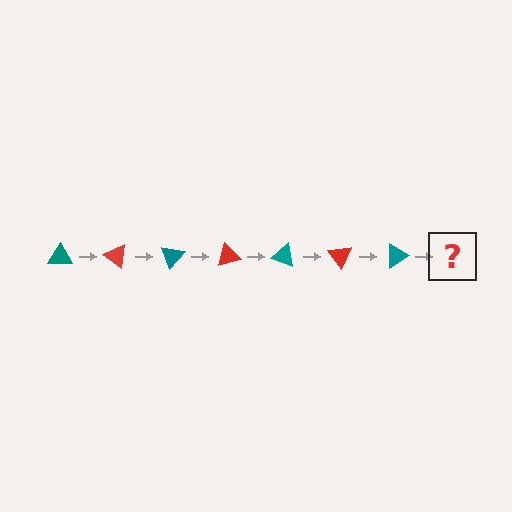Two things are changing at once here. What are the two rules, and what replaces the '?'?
The two rules are that it rotates 35 degrees each step and the color cycles through teal and red. The '?' should be a red triangle, rotated 245 degrees from the start.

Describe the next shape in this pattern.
It should be a red triangle, rotated 245 degrees from the start.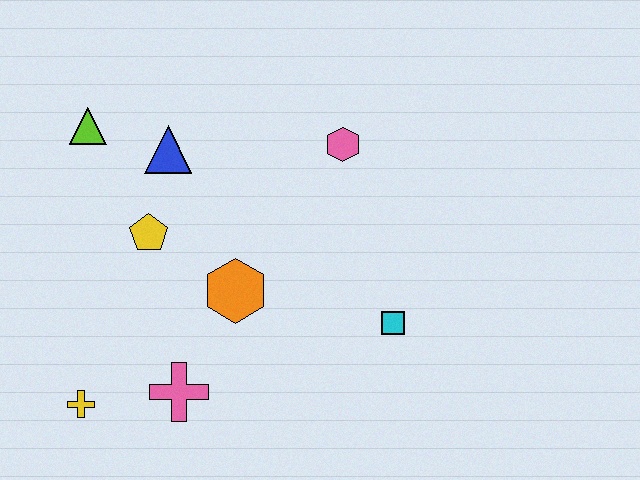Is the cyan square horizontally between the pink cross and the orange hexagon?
No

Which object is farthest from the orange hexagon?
The lime triangle is farthest from the orange hexagon.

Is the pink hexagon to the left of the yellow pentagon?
No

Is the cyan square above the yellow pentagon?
No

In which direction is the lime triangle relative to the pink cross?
The lime triangle is above the pink cross.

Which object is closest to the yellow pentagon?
The blue triangle is closest to the yellow pentagon.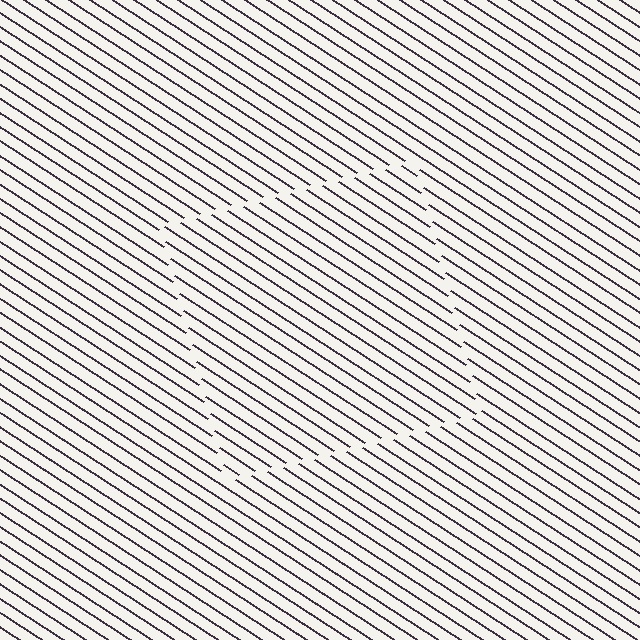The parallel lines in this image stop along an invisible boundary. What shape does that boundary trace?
An illusory square. The interior of the shape contains the same grating, shifted by half a period — the contour is defined by the phase discontinuity where line-ends from the inner and outer gratings abut.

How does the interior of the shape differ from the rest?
The interior of the shape contains the same grating, shifted by half a period — the contour is defined by the phase discontinuity where line-ends from the inner and outer gratings abut.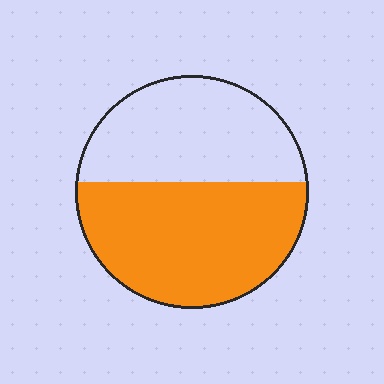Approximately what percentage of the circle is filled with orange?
Approximately 55%.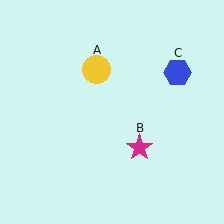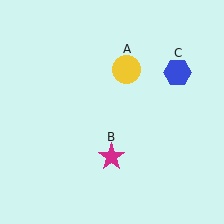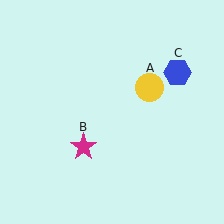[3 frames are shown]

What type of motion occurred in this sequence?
The yellow circle (object A), magenta star (object B) rotated clockwise around the center of the scene.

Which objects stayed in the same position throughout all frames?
Blue hexagon (object C) remained stationary.